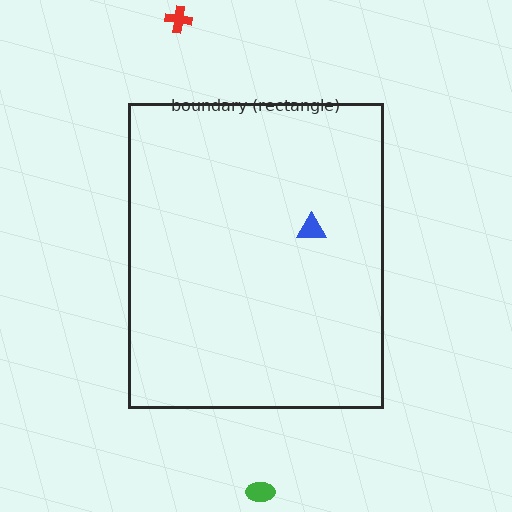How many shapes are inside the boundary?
1 inside, 2 outside.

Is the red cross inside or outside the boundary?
Outside.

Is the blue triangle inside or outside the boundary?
Inside.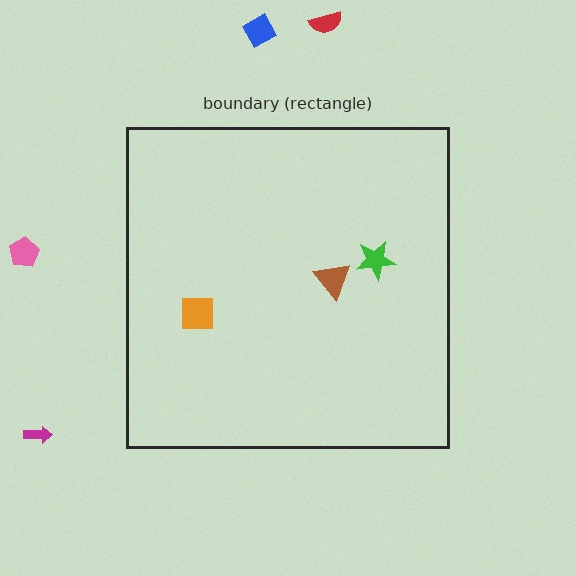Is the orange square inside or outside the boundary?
Inside.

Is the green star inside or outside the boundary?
Inside.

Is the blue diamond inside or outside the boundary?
Outside.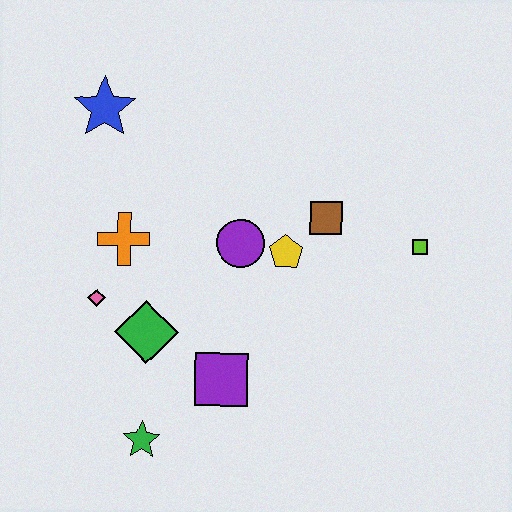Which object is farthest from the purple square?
The blue star is farthest from the purple square.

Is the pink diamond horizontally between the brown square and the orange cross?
No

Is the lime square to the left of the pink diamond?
No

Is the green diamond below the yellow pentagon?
Yes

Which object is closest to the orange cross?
The pink diamond is closest to the orange cross.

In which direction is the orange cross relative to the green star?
The orange cross is above the green star.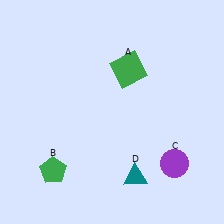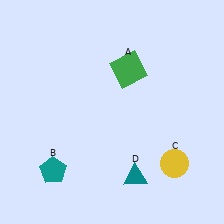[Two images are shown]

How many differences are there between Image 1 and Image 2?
There are 2 differences between the two images.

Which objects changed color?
B changed from green to teal. C changed from purple to yellow.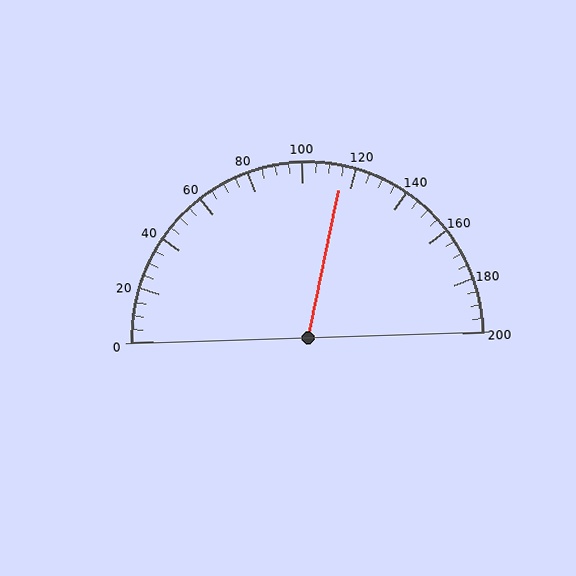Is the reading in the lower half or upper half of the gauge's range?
The reading is in the upper half of the range (0 to 200).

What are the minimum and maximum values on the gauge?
The gauge ranges from 0 to 200.